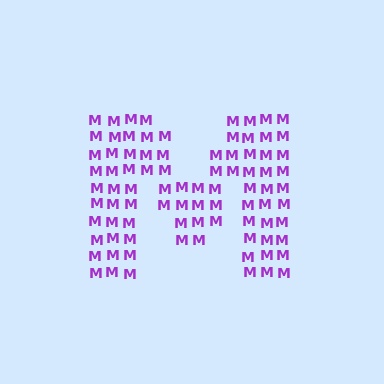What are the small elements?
The small elements are letter M's.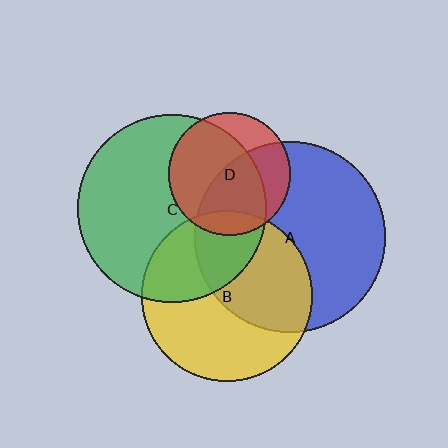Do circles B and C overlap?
Yes.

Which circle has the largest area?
Circle A (blue).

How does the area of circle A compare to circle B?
Approximately 1.2 times.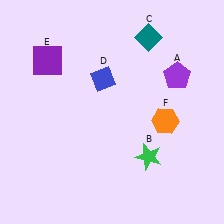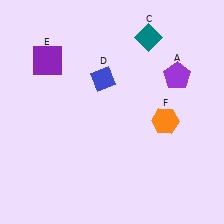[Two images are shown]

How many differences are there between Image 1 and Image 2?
There is 1 difference between the two images.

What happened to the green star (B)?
The green star (B) was removed in Image 2. It was in the bottom-right area of Image 1.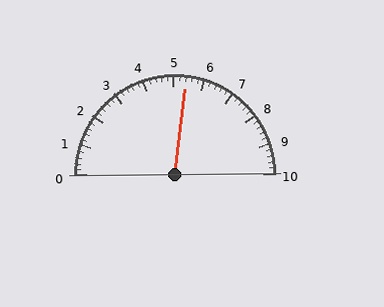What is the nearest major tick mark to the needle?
The nearest major tick mark is 5.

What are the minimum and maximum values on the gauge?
The gauge ranges from 0 to 10.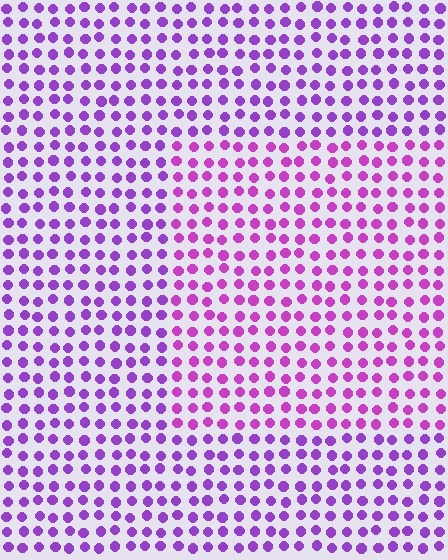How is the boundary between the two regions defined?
The boundary is defined purely by a slight shift in hue (about 24 degrees). Spacing, size, and orientation are identical on both sides.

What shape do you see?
I see a rectangle.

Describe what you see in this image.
The image is filled with small purple elements in a uniform arrangement. A rectangle-shaped region is visible where the elements are tinted to a slightly different hue, forming a subtle color boundary.